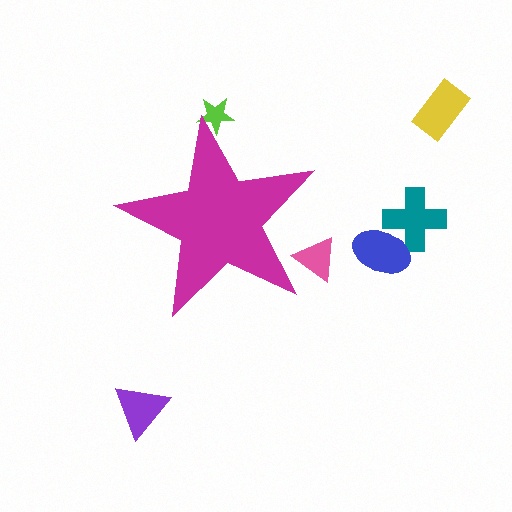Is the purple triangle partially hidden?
No, the purple triangle is fully visible.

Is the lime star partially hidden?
Yes, the lime star is partially hidden behind the magenta star.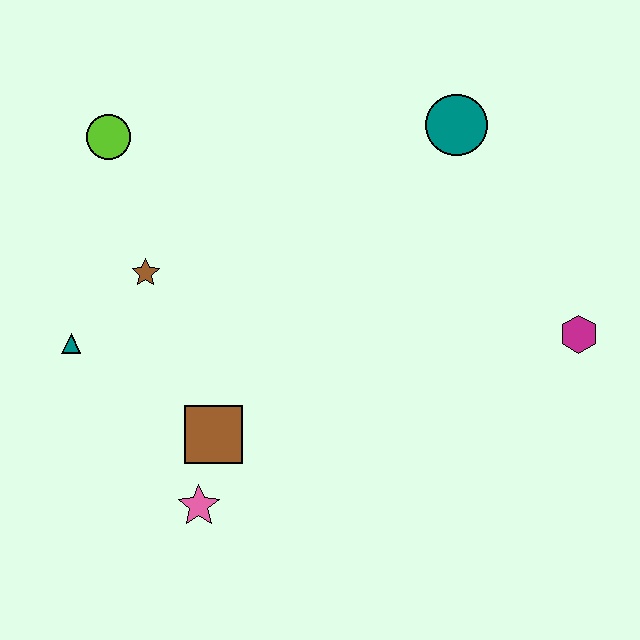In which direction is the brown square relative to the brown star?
The brown square is below the brown star.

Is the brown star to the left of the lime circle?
No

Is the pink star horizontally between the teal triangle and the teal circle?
Yes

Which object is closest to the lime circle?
The brown star is closest to the lime circle.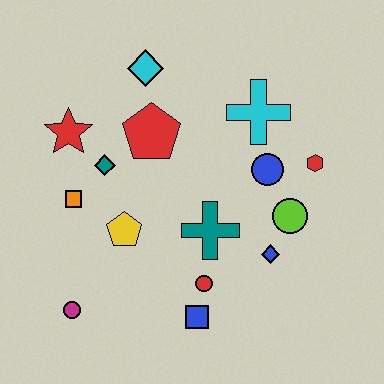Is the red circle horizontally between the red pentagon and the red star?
No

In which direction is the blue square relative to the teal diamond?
The blue square is below the teal diamond.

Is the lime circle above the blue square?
Yes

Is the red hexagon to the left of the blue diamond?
No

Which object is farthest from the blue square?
The cyan diamond is farthest from the blue square.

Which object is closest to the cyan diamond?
The red pentagon is closest to the cyan diamond.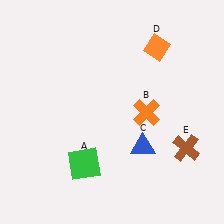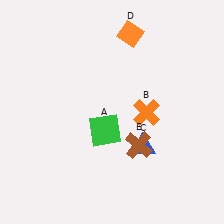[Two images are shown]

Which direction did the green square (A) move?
The green square (A) moved up.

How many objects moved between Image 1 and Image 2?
3 objects moved between the two images.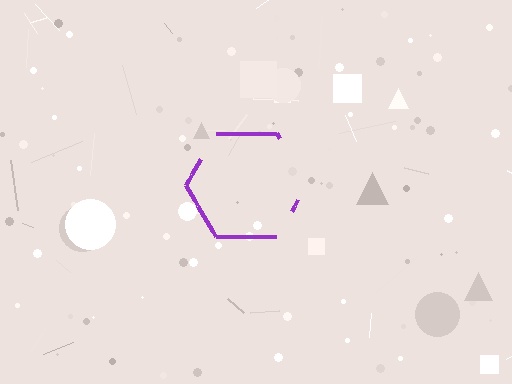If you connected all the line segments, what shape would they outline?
They would outline a hexagon.